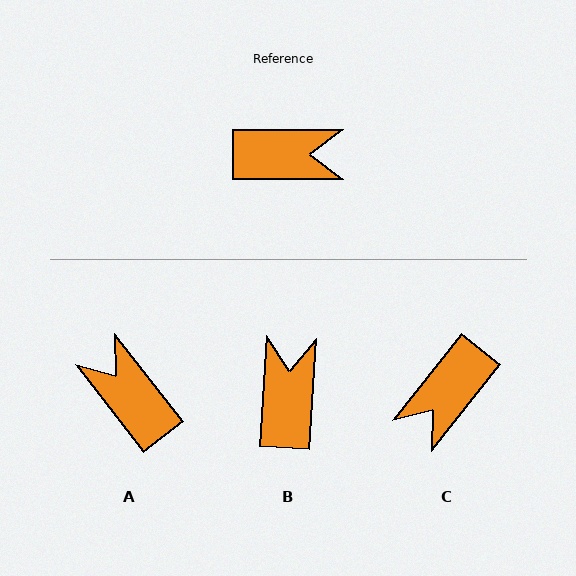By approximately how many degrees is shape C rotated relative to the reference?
Approximately 129 degrees clockwise.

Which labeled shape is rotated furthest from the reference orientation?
C, about 129 degrees away.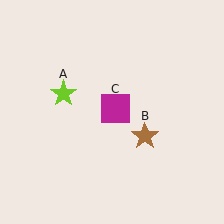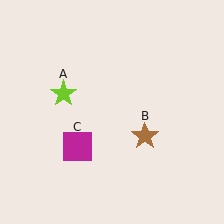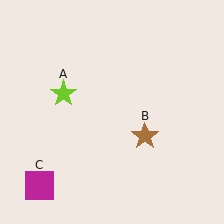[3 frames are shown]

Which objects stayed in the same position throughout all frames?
Lime star (object A) and brown star (object B) remained stationary.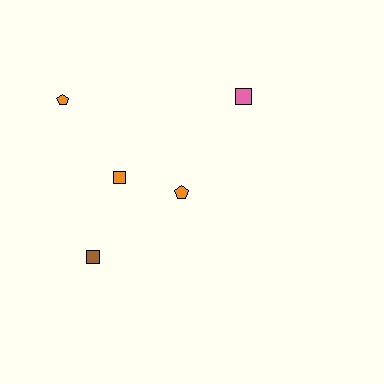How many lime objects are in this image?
There are no lime objects.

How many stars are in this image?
There are no stars.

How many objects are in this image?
There are 5 objects.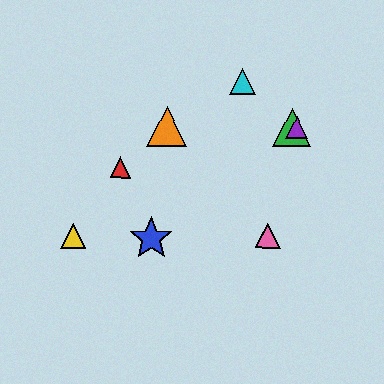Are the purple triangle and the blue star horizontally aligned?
No, the purple triangle is at y≈128 and the blue star is at y≈238.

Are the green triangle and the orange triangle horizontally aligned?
Yes, both are at y≈127.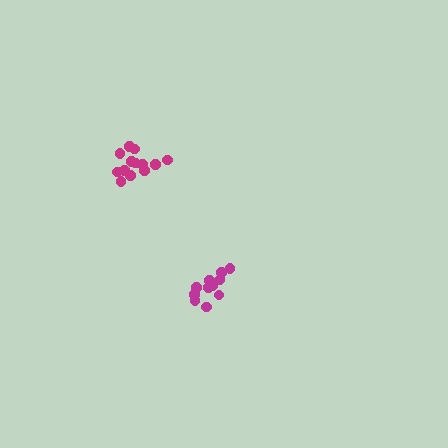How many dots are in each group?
Group 1: 11 dots, Group 2: 13 dots (24 total).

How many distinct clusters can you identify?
There are 2 distinct clusters.